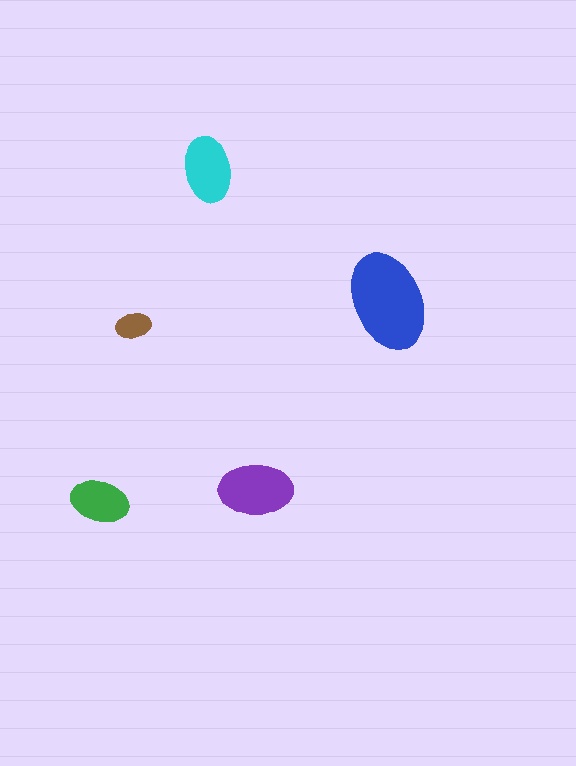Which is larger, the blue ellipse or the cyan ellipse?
The blue one.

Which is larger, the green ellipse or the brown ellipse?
The green one.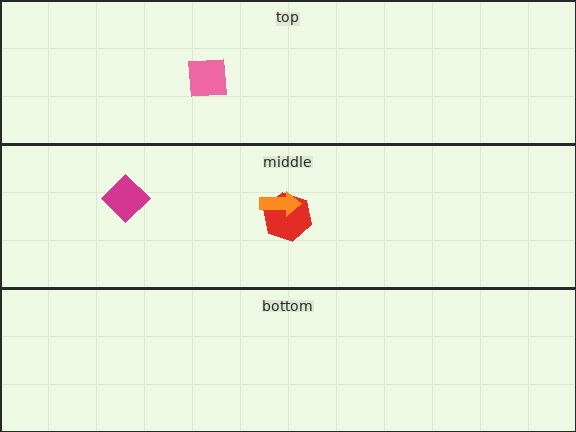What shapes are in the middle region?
The magenta diamond, the red hexagon, the orange arrow.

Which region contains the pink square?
The top region.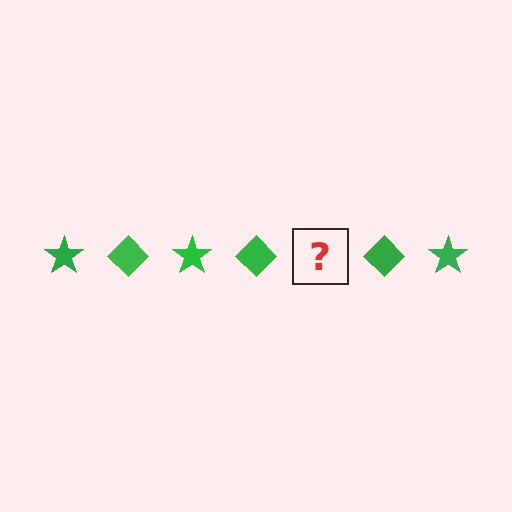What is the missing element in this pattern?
The missing element is a green star.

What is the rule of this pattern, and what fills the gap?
The rule is that the pattern cycles through star, diamond shapes in green. The gap should be filled with a green star.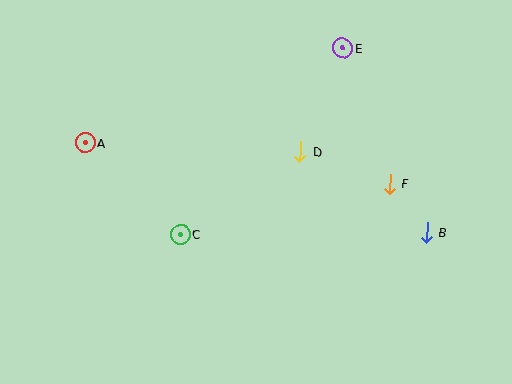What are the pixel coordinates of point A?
Point A is at (85, 143).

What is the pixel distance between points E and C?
The distance between E and C is 247 pixels.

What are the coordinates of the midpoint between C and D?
The midpoint between C and D is at (240, 193).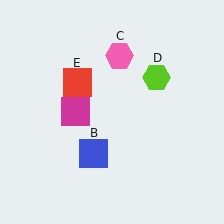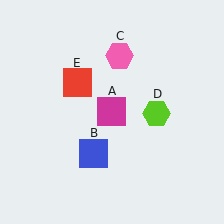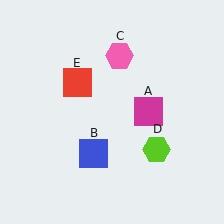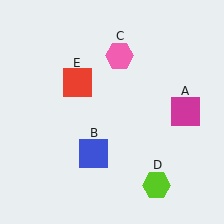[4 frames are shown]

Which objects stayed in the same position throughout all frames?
Blue square (object B) and pink hexagon (object C) and red square (object E) remained stationary.